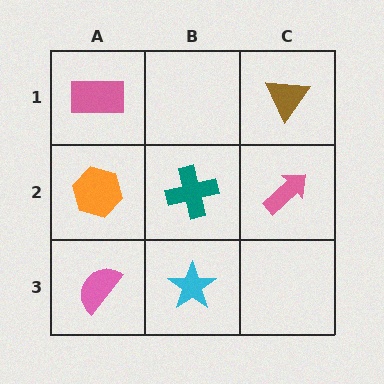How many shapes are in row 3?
2 shapes.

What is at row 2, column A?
An orange hexagon.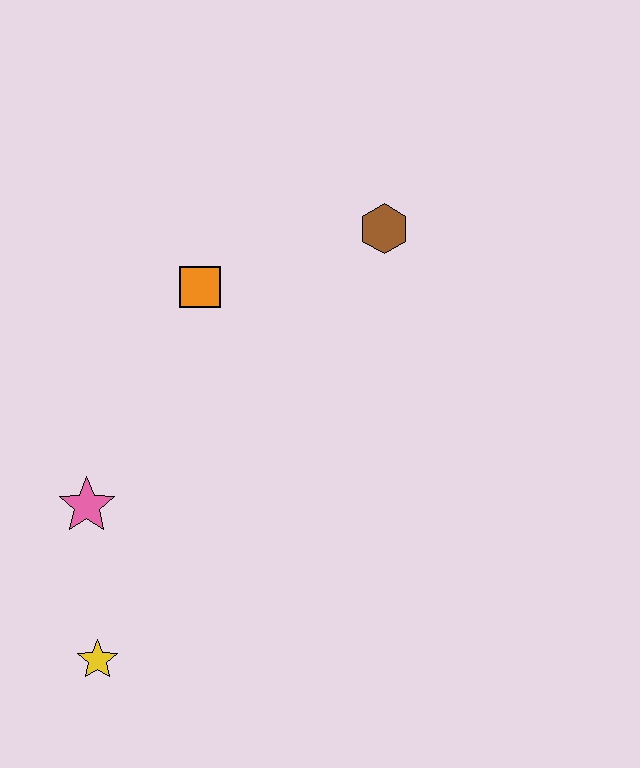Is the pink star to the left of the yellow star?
Yes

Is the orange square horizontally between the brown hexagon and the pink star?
Yes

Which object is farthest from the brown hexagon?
The yellow star is farthest from the brown hexagon.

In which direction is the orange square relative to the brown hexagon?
The orange square is to the left of the brown hexagon.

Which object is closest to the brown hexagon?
The orange square is closest to the brown hexagon.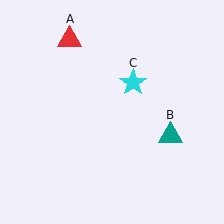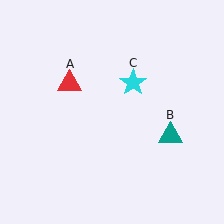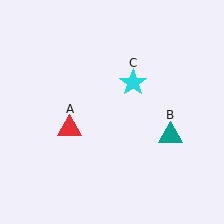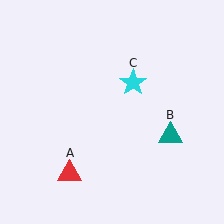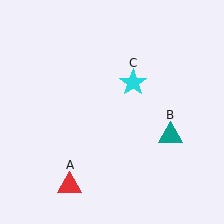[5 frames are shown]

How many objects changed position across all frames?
1 object changed position: red triangle (object A).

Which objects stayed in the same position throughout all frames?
Teal triangle (object B) and cyan star (object C) remained stationary.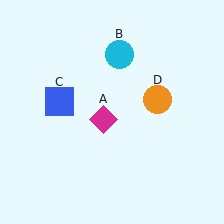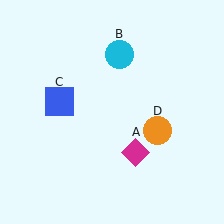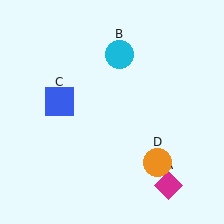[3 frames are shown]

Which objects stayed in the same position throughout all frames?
Cyan circle (object B) and blue square (object C) remained stationary.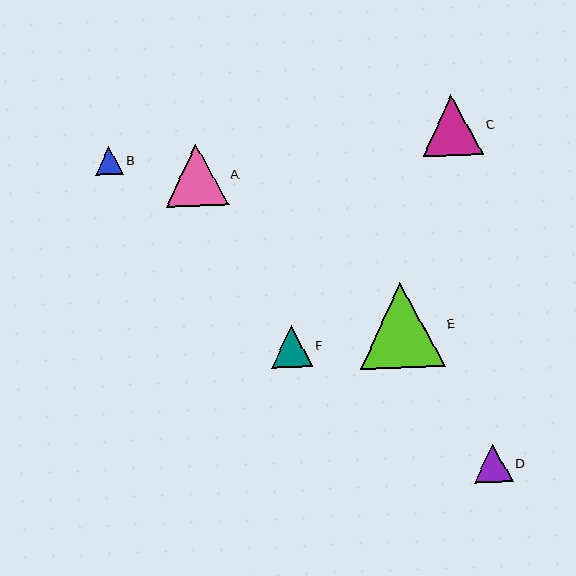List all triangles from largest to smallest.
From largest to smallest: E, A, C, F, D, B.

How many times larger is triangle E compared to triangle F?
Triangle E is approximately 2.1 times the size of triangle F.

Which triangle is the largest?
Triangle E is the largest with a size of approximately 85 pixels.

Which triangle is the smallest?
Triangle B is the smallest with a size of approximately 28 pixels.